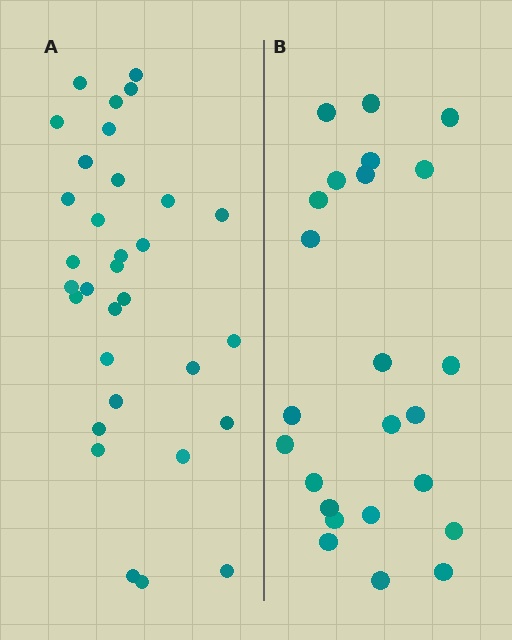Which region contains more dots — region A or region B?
Region A (the left region) has more dots.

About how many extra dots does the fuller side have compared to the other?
Region A has roughly 8 or so more dots than region B.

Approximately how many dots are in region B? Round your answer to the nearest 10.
About 20 dots. (The exact count is 24, which rounds to 20.)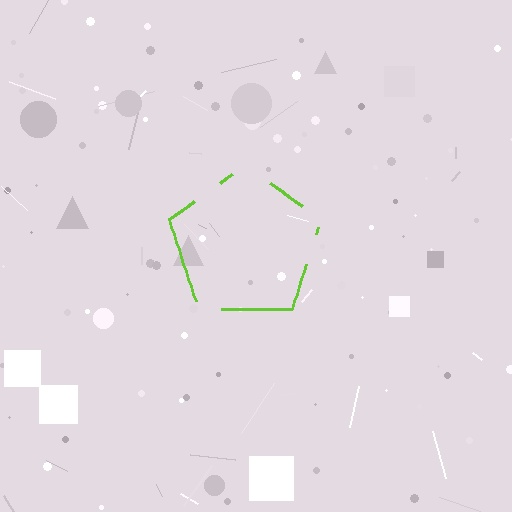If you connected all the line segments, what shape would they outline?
They would outline a pentagon.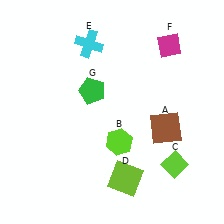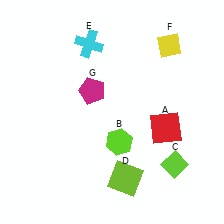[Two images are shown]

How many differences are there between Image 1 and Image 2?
There are 3 differences between the two images.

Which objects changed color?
A changed from brown to red. F changed from magenta to yellow. G changed from green to magenta.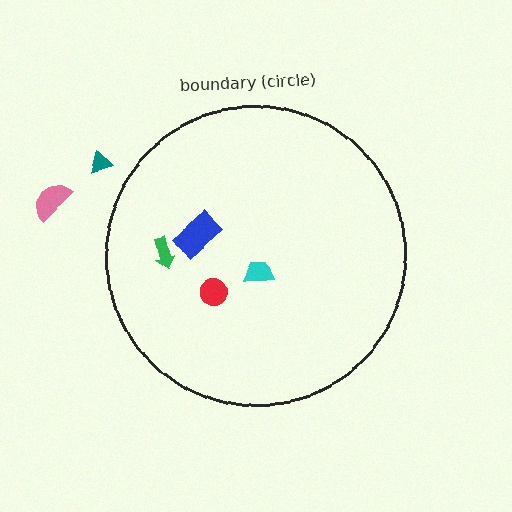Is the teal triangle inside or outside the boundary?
Outside.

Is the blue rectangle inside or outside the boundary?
Inside.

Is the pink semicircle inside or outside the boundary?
Outside.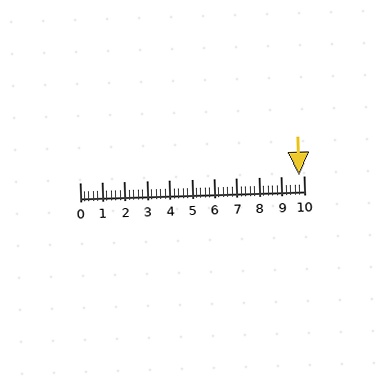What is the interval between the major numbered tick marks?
The major tick marks are spaced 1 units apart.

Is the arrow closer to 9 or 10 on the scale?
The arrow is closer to 10.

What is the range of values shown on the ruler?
The ruler shows values from 0 to 10.